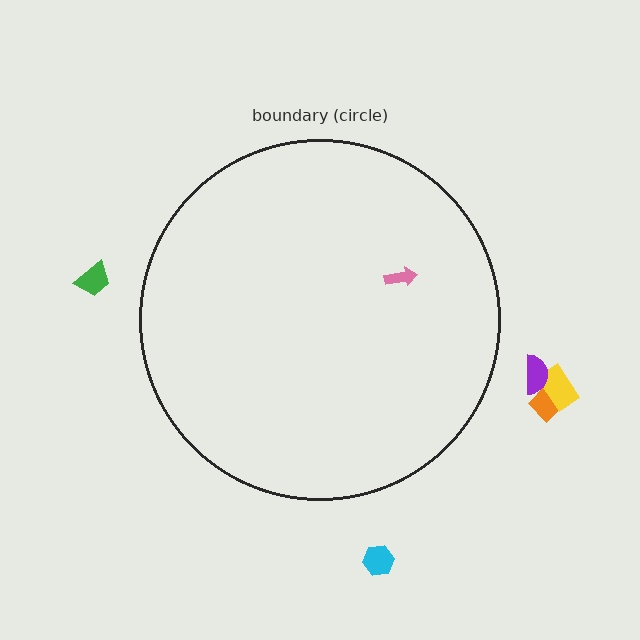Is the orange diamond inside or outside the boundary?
Outside.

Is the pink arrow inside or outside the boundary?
Inside.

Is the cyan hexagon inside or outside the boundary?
Outside.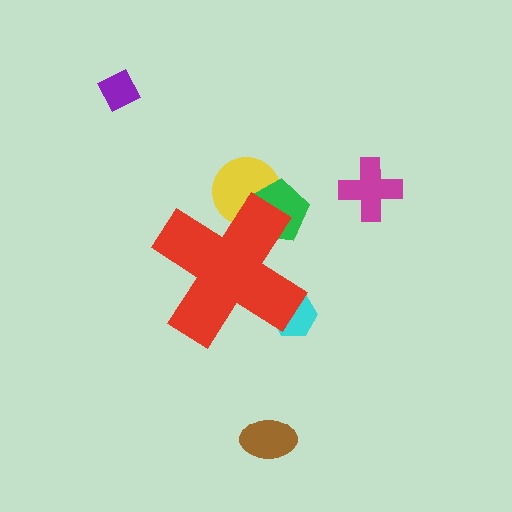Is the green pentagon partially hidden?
Yes, the green pentagon is partially hidden behind the red cross.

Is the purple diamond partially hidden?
No, the purple diamond is fully visible.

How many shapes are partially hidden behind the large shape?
3 shapes are partially hidden.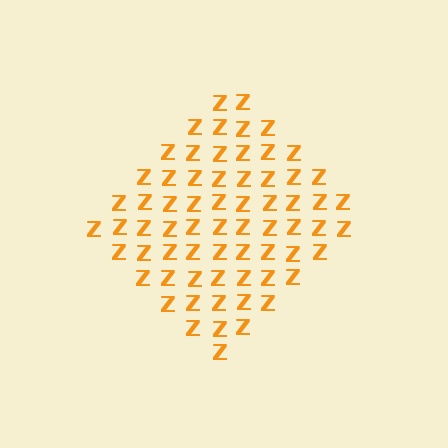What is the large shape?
The large shape is a diamond.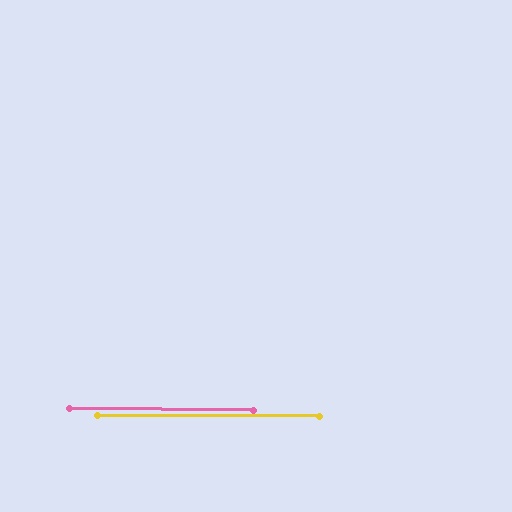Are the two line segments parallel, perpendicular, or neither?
Parallel — their directions differ by only 0.0°.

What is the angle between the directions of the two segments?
Approximately 0 degrees.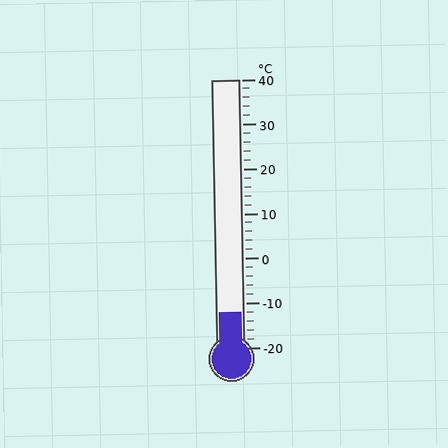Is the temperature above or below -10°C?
The temperature is below -10°C.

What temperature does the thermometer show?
The thermometer shows approximately -12°C.